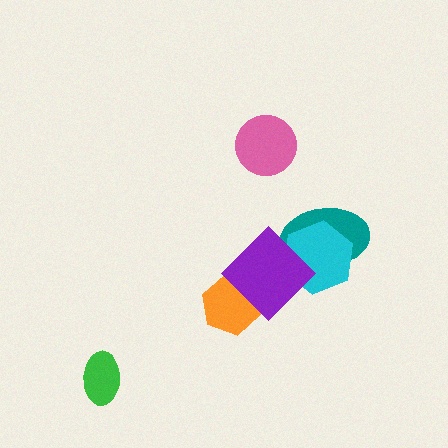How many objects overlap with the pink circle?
0 objects overlap with the pink circle.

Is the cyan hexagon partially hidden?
Yes, it is partially covered by another shape.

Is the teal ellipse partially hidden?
Yes, it is partially covered by another shape.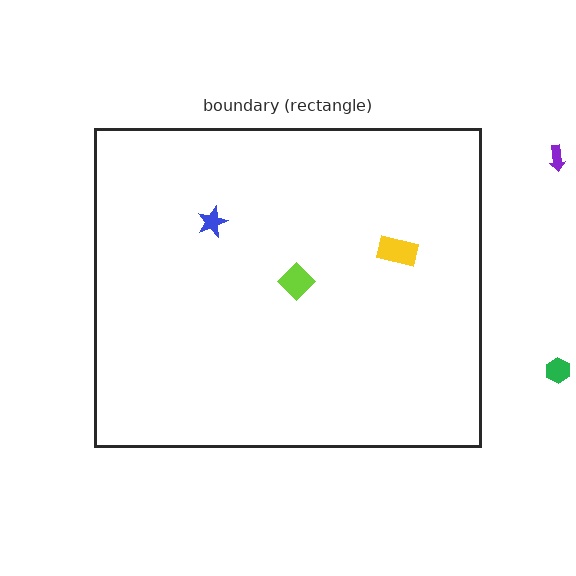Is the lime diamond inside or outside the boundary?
Inside.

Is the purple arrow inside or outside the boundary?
Outside.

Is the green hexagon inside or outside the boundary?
Outside.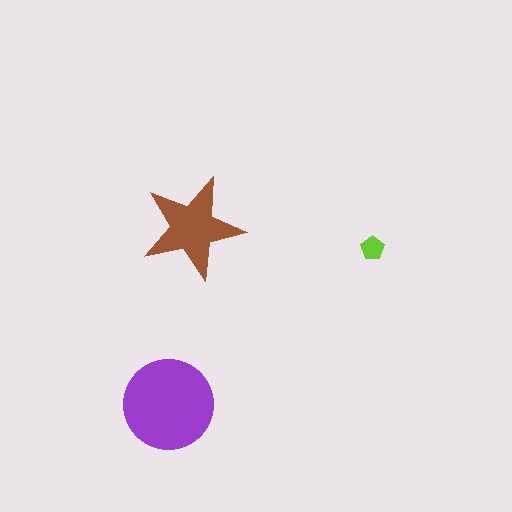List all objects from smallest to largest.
The lime pentagon, the brown star, the purple circle.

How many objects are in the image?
There are 3 objects in the image.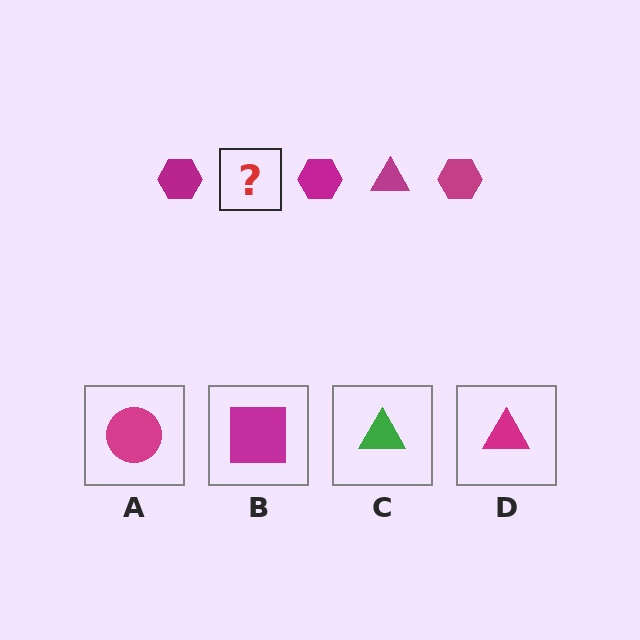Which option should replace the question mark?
Option D.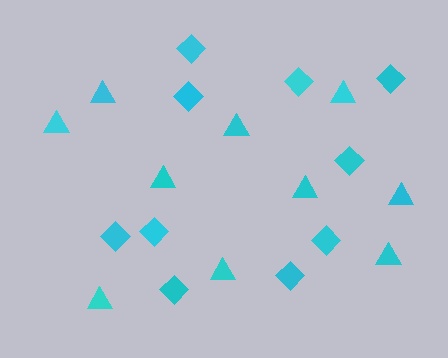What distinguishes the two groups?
There are 2 groups: one group of triangles (10) and one group of diamonds (10).